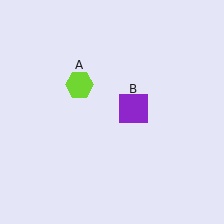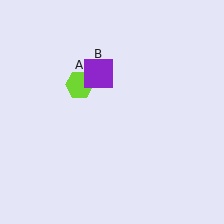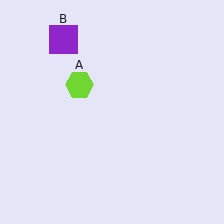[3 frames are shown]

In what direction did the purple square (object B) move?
The purple square (object B) moved up and to the left.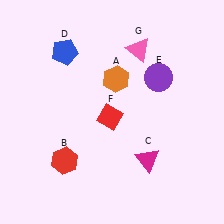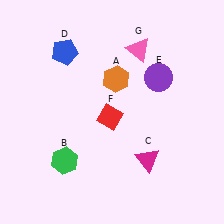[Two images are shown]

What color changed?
The hexagon (B) changed from red in Image 1 to green in Image 2.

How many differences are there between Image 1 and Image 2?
There is 1 difference between the two images.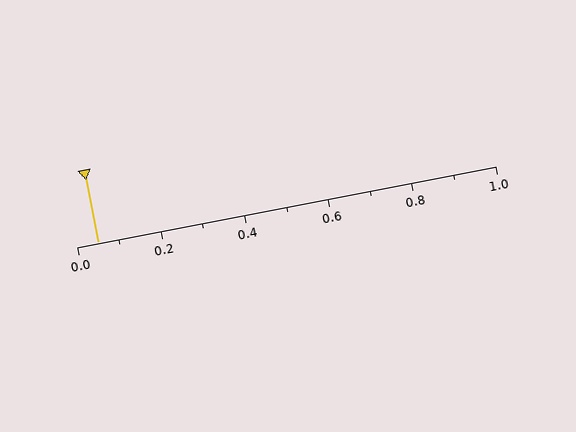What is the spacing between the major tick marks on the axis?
The major ticks are spaced 0.2 apart.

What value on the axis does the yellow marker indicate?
The marker indicates approximately 0.05.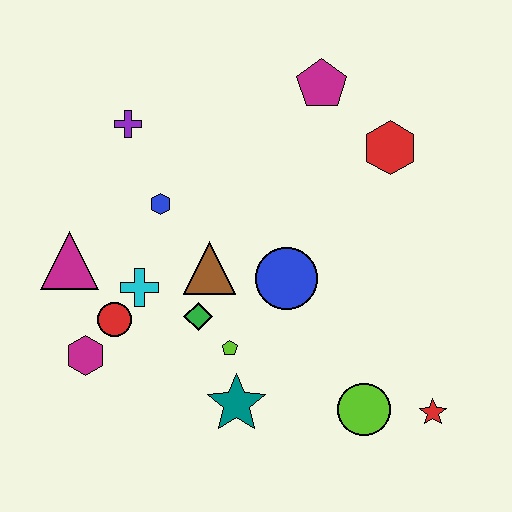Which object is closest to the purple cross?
The blue hexagon is closest to the purple cross.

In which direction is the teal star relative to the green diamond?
The teal star is below the green diamond.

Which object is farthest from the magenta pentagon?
The magenta hexagon is farthest from the magenta pentagon.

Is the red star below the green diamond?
Yes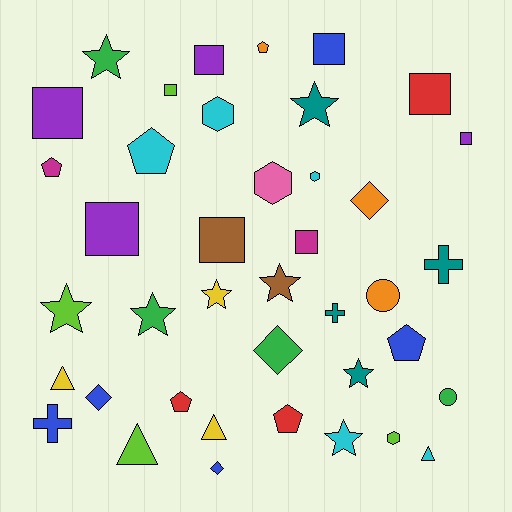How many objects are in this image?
There are 40 objects.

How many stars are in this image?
There are 8 stars.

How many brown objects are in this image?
There are 2 brown objects.